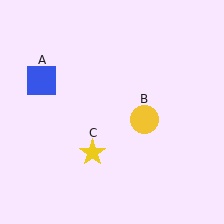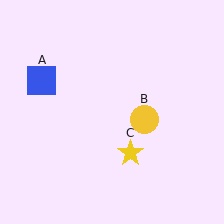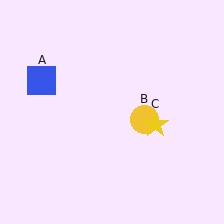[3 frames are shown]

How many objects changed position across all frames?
1 object changed position: yellow star (object C).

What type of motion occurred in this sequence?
The yellow star (object C) rotated counterclockwise around the center of the scene.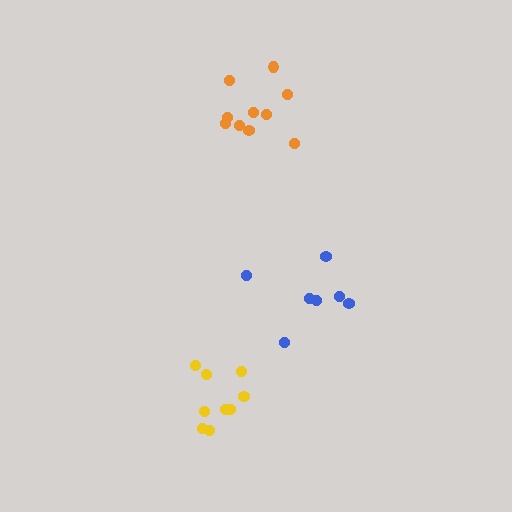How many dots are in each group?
Group 1: 7 dots, Group 2: 9 dots, Group 3: 10 dots (26 total).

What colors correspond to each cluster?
The clusters are colored: blue, yellow, orange.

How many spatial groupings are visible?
There are 3 spatial groupings.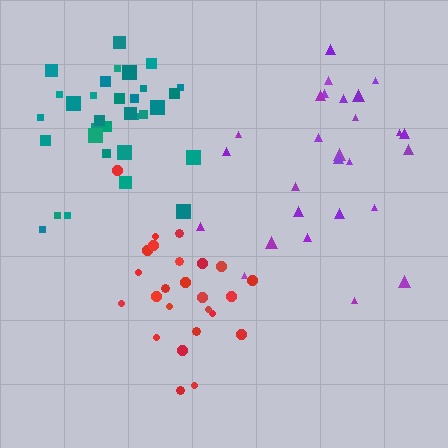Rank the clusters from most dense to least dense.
red, teal, purple.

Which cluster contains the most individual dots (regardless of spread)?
Teal (32).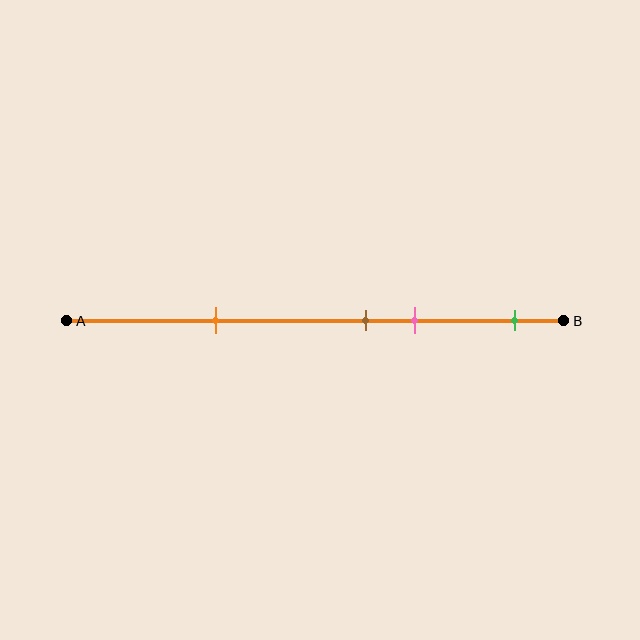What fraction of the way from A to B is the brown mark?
The brown mark is approximately 60% (0.6) of the way from A to B.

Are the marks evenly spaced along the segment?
No, the marks are not evenly spaced.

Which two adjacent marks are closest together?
The brown and pink marks are the closest adjacent pair.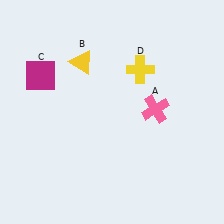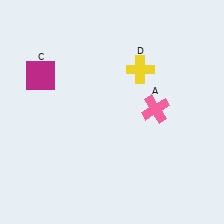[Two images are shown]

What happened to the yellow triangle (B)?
The yellow triangle (B) was removed in Image 2. It was in the top-left area of Image 1.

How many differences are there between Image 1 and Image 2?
There is 1 difference between the two images.